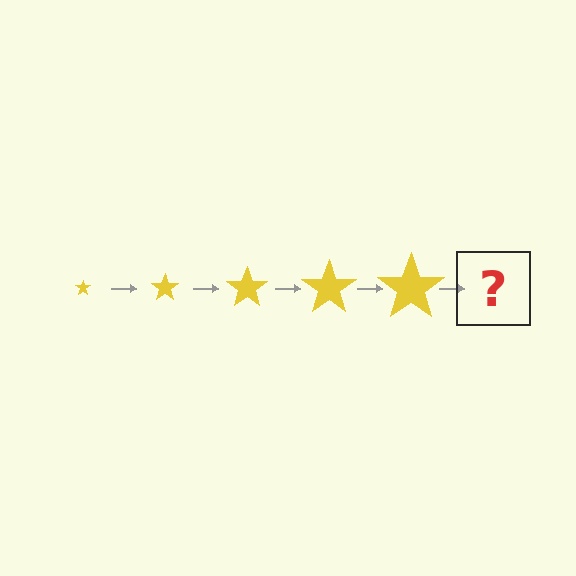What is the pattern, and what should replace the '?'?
The pattern is that the star gets progressively larger each step. The '?' should be a yellow star, larger than the previous one.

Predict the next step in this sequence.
The next step is a yellow star, larger than the previous one.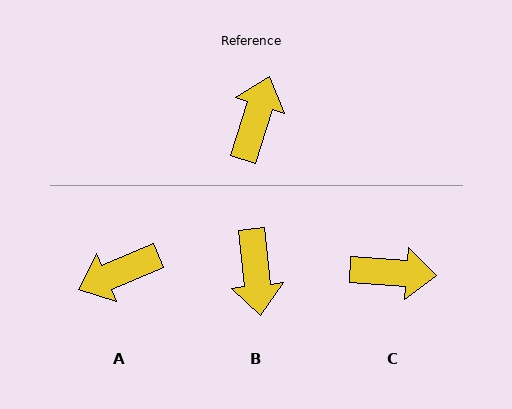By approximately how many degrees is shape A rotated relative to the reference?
Approximately 131 degrees counter-clockwise.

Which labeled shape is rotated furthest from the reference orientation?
B, about 156 degrees away.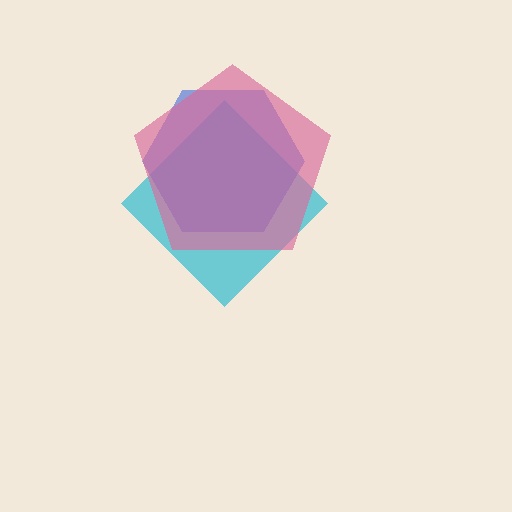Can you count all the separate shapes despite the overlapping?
Yes, there are 3 separate shapes.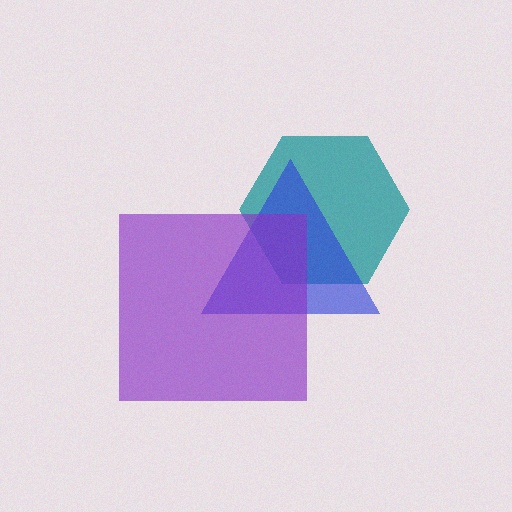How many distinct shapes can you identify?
There are 3 distinct shapes: a teal hexagon, a blue triangle, a purple square.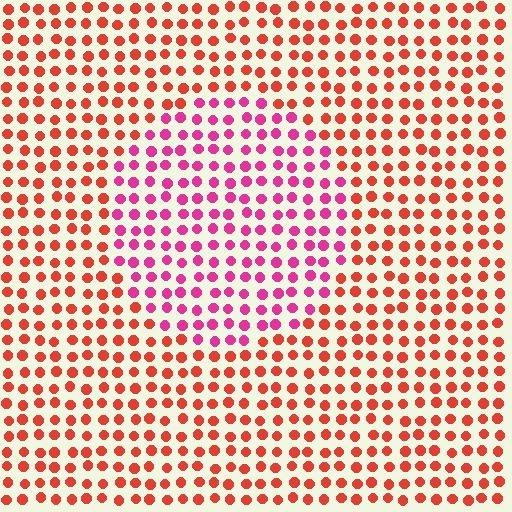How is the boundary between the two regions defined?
The boundary is defined purely by a slight shift in hue (about 39 degrees). Spacing, size, and orientation are identical on both sides.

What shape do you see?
I see a circle.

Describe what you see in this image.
The image is filled with small red elements in a uniform arrangement. A circle-shaped region is visible where the elements are tinted to a slightly different hue, forming a subtle color boundary.